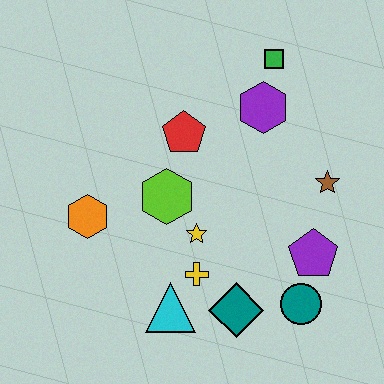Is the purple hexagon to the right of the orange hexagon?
Yes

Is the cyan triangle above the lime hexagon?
No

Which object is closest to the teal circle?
The purple pentagon is closest to the teal circle.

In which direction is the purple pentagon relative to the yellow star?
The purple pentagon is to the right of the yellow star.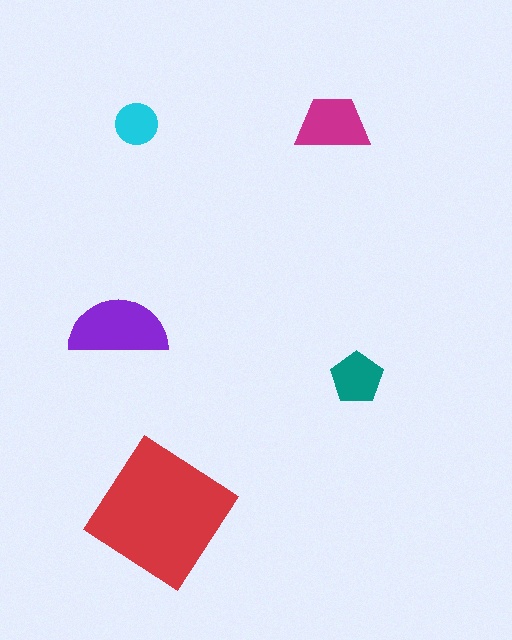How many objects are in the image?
There are 5 objects in the image.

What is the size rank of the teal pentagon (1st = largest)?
4th.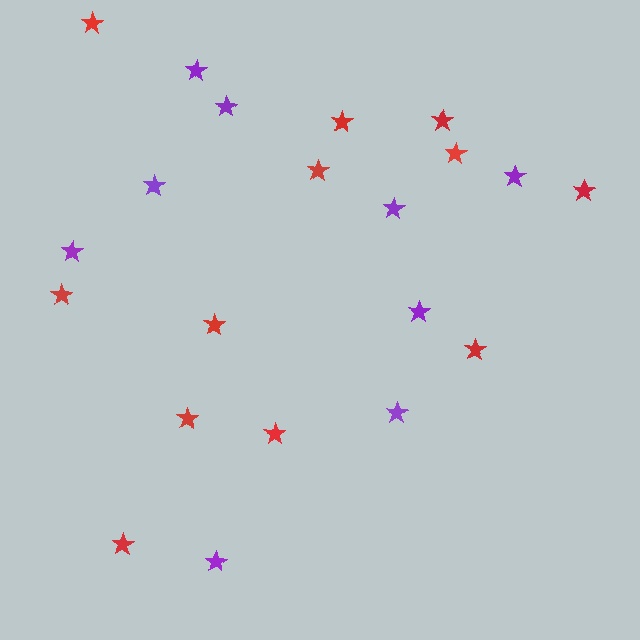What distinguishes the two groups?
There are 2 groups: one group of purple stars (9) and one group of red stars (12).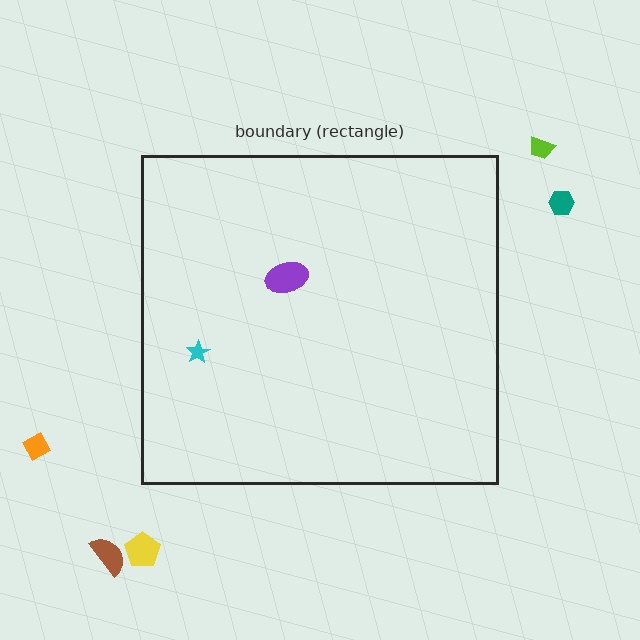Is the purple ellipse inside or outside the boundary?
Inside.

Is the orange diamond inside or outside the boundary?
Outside.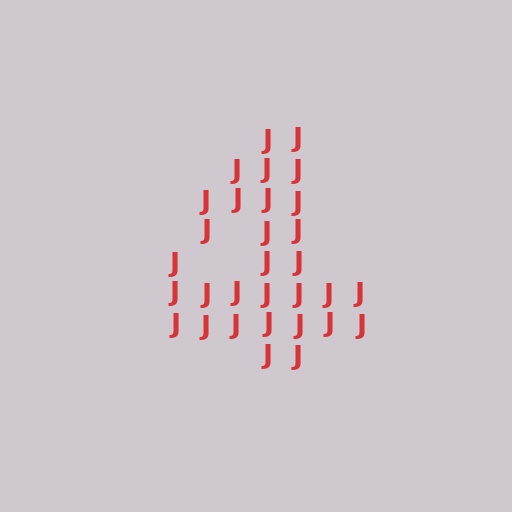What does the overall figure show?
The overall figure shows the digit 4.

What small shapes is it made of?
It is made of small letter J's.